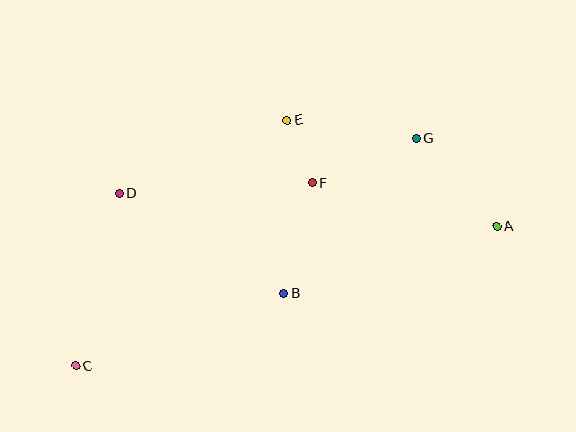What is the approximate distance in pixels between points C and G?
The distance between C and G is approximately 410 pixels.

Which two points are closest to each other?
Points E and F are closest to each other.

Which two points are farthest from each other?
Points A and C are farthest from each other.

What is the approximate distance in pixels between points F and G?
The distance between F and G is approximately 114 pixels.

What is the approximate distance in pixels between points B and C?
The distance between B and C is approximately 220 pixels.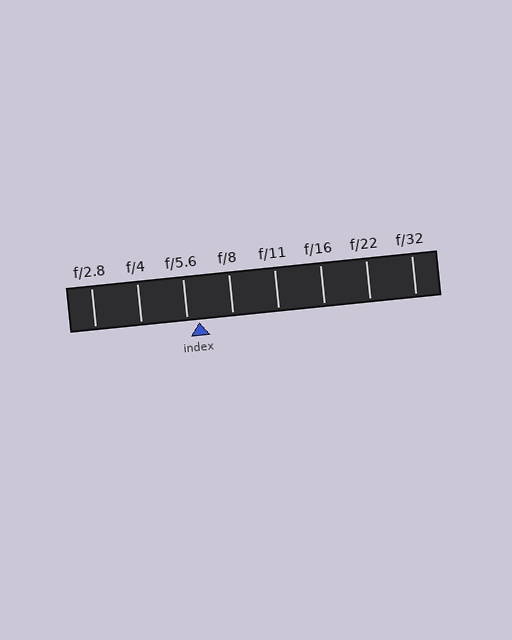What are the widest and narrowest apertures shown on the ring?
The widest aperture shown is f/2.8 and the narrowest is f/32.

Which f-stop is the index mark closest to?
The index mark is closest to f/5.6.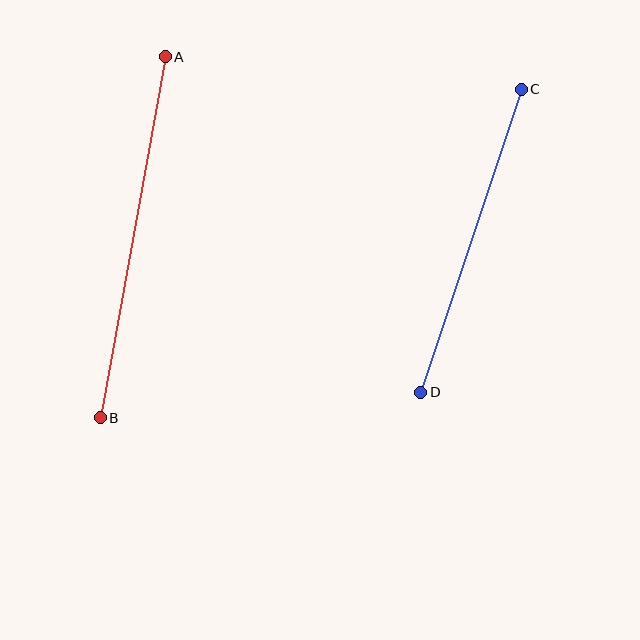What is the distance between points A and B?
The distance is approximately 367 pixels.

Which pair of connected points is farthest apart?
Points A and B are farthest apart.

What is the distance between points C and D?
The distance is approximately 319 pixels.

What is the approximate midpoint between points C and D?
The midpoint is at approximately (471, 241) pixels.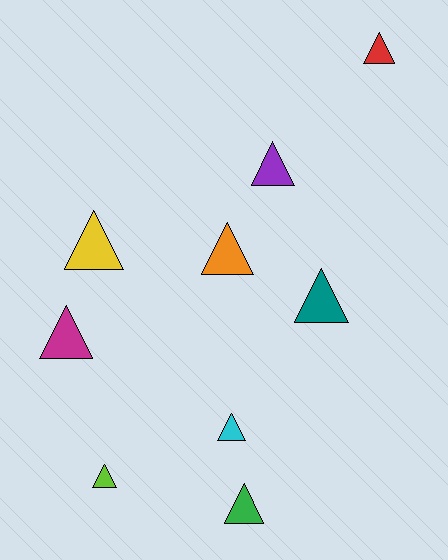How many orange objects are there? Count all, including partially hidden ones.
There is 1 orange object.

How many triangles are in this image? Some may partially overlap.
There are 9 triangles.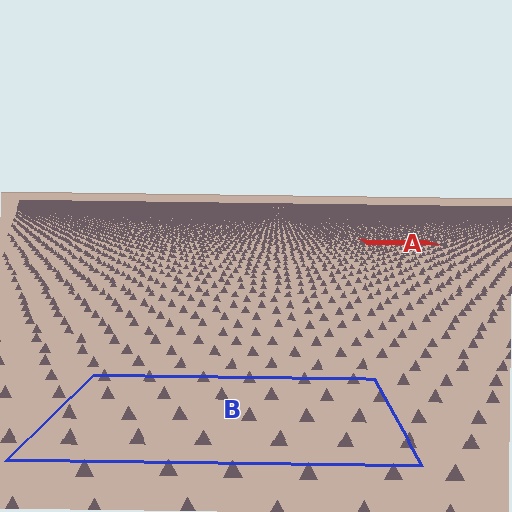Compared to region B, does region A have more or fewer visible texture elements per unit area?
Region A has more texture elements per unit area — they are packed more densely because it is farther away.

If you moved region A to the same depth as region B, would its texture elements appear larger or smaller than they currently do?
They would appear larger. At a closer depth, the same texture elements are projected at a bigger on-screen size.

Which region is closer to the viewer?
Region B is closer. The texture elements there are larger and more spread out.